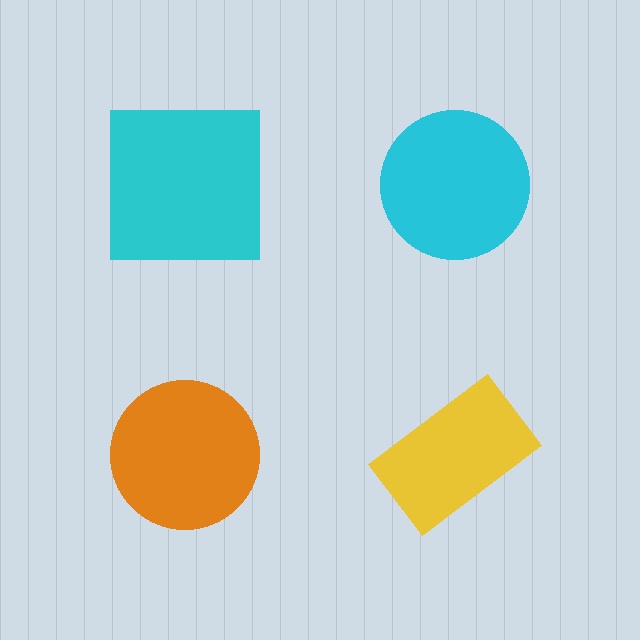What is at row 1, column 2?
A cyan circle.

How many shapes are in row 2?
2 shapes.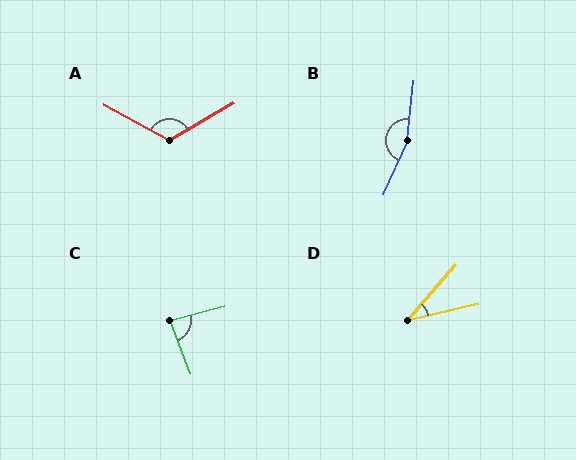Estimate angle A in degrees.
Approximately 121 degrees.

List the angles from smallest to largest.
D (36°), C (84°), A (121°), B (162°).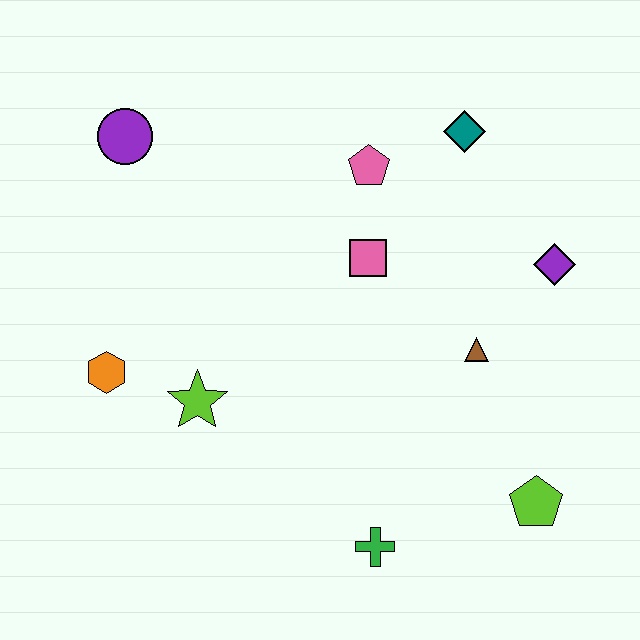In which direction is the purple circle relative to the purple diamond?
The purple circle is to the left of the purple diamond.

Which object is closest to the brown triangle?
The purple diamond is closest to the brown triangle.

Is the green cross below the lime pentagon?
Yes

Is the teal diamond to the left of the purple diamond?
Yes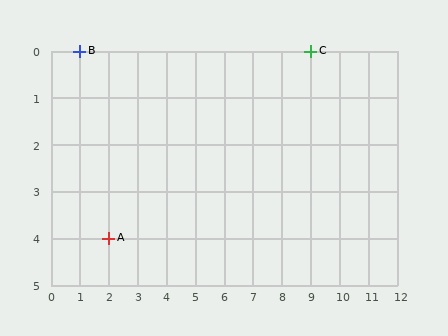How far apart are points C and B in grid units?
Points C and B are 8 columns apart.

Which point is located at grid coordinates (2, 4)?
Point A is at (2, 4).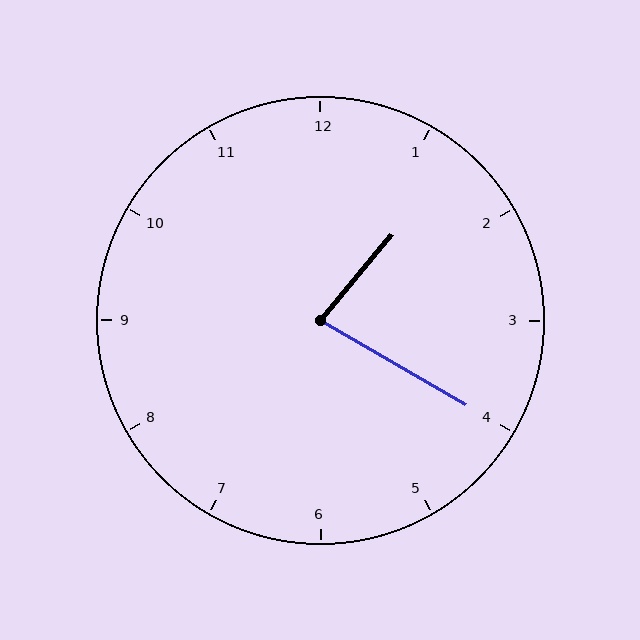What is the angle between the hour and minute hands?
Approximately 80 degrees.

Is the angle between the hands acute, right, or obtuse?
It is acute.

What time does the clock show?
1:20.